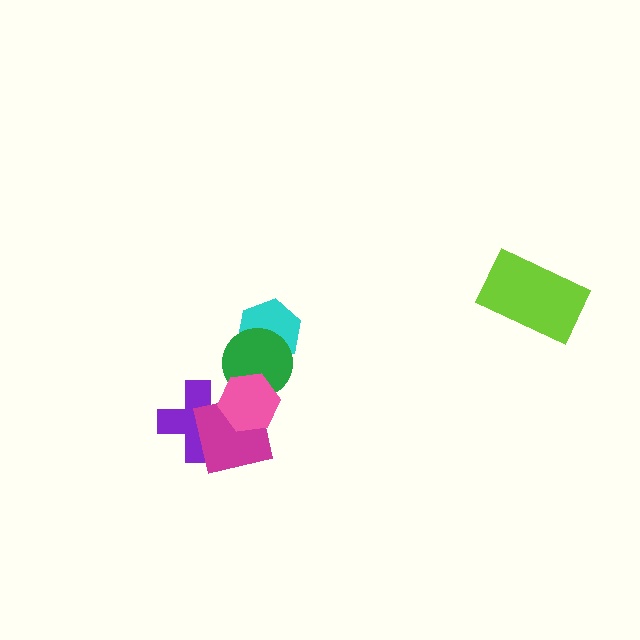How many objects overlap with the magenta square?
2 objects overlap with the magenta square.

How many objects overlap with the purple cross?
2 objects overlap with the purple cross.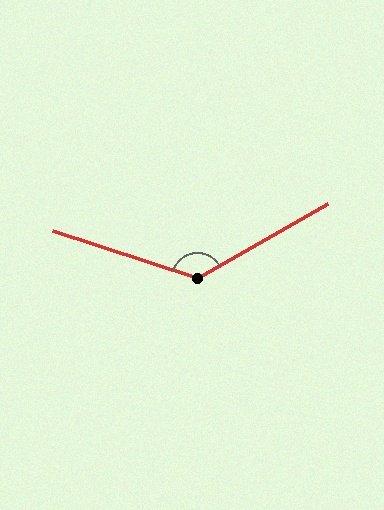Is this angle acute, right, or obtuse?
It is obtuse.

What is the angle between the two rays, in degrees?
Approximately 132 degrees.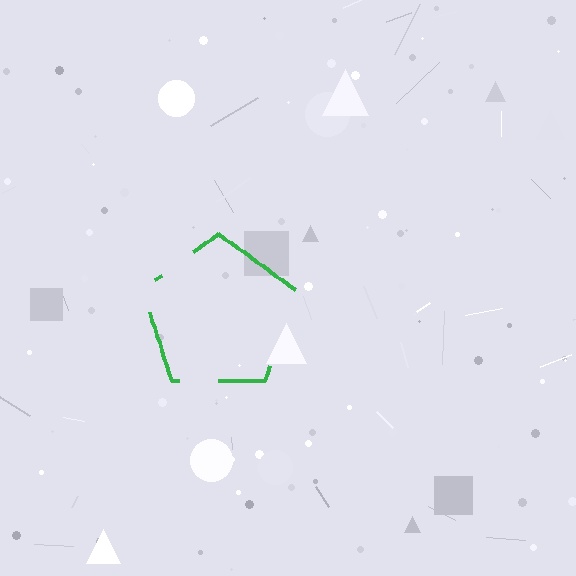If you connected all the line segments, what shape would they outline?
They would outline a pentagon.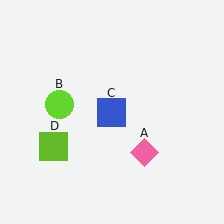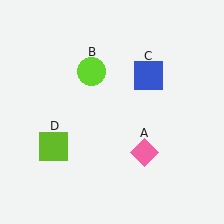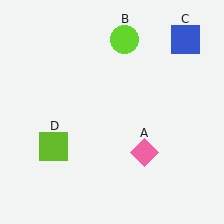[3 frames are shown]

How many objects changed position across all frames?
2 objects changed position: lime circle (object B), blue square (object C).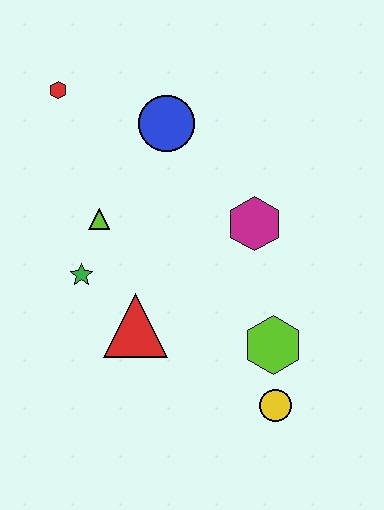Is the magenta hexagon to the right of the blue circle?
Yes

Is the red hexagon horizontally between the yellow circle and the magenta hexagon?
No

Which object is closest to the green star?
The lime triangle is closest to the green star.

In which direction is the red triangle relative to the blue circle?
The red triangle is below the blue circle.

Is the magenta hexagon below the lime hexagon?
No